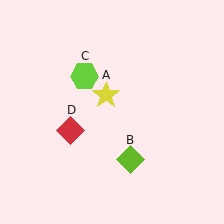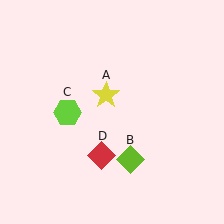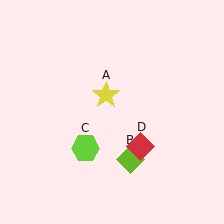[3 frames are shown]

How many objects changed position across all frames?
2 objects changed position: lime hexagon (object C), red diamond (object D).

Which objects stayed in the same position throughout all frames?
Yellow star (object A) and lime diamond (object B) remained stationary.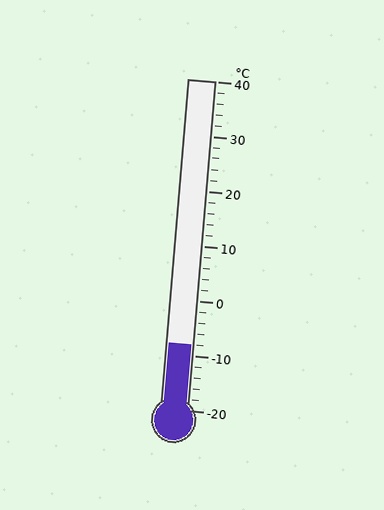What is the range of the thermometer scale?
The thermometer scale ranges from -20°C to 40°C.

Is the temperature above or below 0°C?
The temperature is below 0°C.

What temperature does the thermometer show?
The thermometer shows approximately -8°C.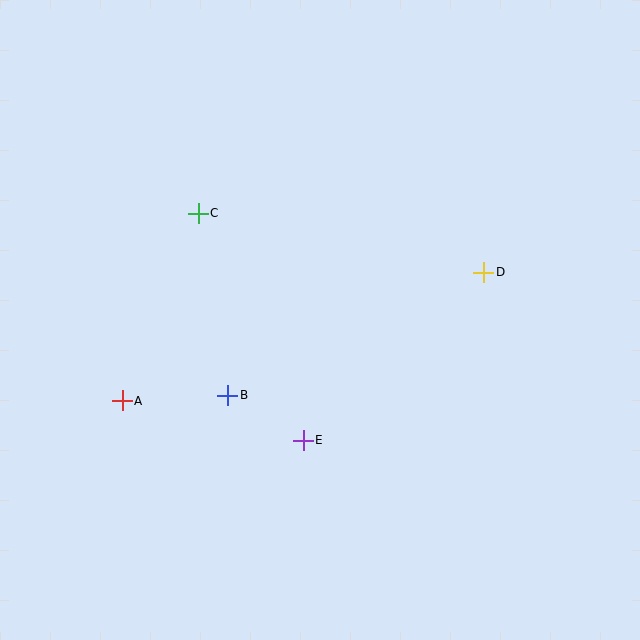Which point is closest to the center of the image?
Point B at (228, 395) is closest to the center.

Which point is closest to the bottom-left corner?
Point A is closest to the bottom-left corner.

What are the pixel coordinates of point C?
Point C is at (198, 213).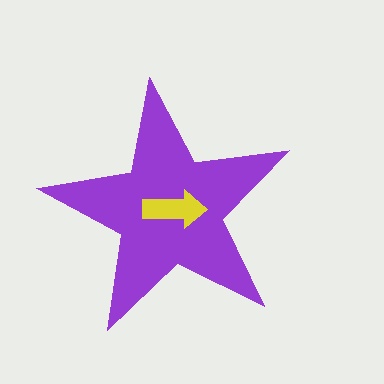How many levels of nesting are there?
2.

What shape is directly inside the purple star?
The yellow arrow.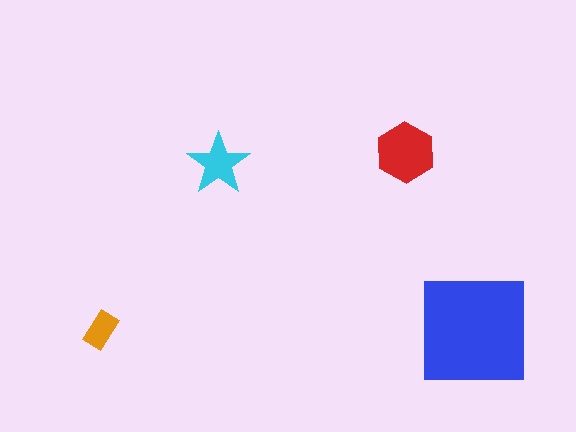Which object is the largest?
The blue square.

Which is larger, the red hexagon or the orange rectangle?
The red hexagon.